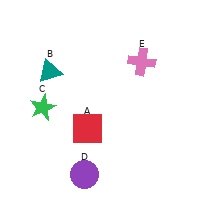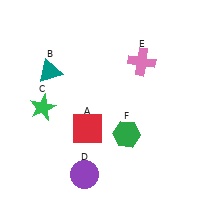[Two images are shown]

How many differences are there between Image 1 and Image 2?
There is 1 difference between the two images.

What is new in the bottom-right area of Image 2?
A green hexagon (F) was added in the bottom-right area of Image 2.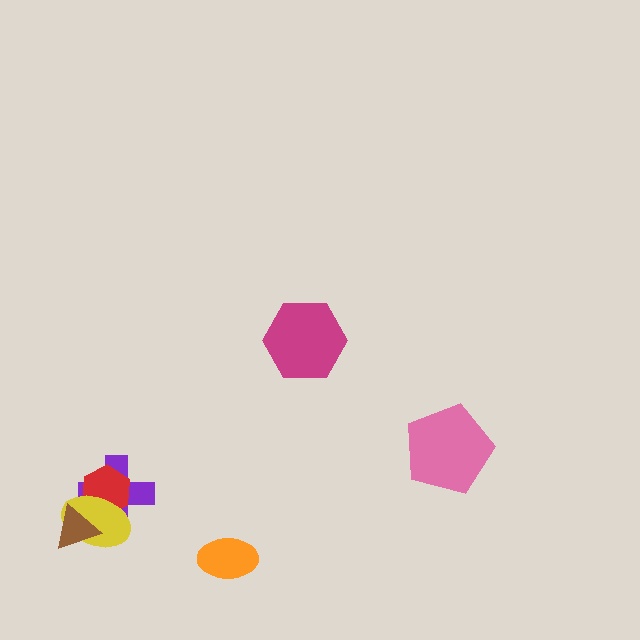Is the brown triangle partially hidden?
No, no other shape covers it.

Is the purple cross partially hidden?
Yes, it is partially covered by another shape.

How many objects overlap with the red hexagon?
2 objects overlap with the red hexagon.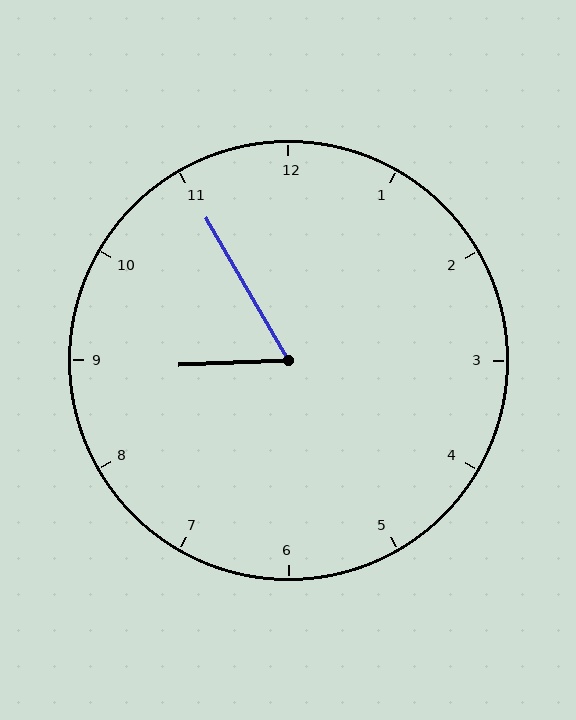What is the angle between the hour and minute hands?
Approximately 62 degrees.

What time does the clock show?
8:55.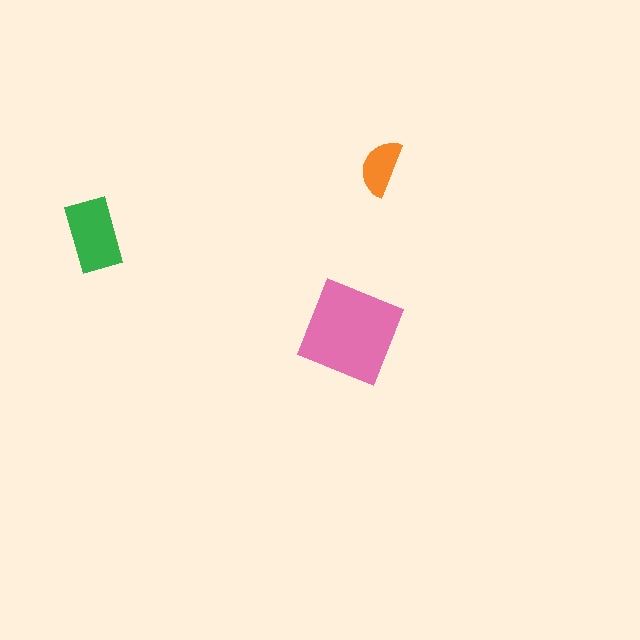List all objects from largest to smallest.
The pink square, the green rectangle, the orange semicircle.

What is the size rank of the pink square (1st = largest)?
1st.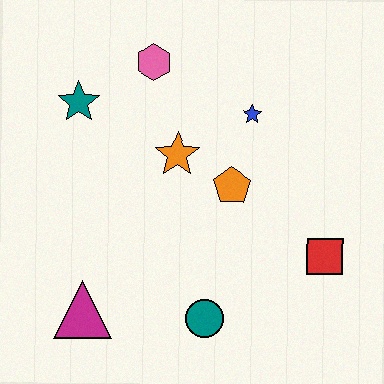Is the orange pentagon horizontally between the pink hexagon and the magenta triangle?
No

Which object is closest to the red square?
The orange pentagon is closest to the red square.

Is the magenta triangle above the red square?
No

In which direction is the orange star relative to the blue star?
The orange star is to the left of the blue star.